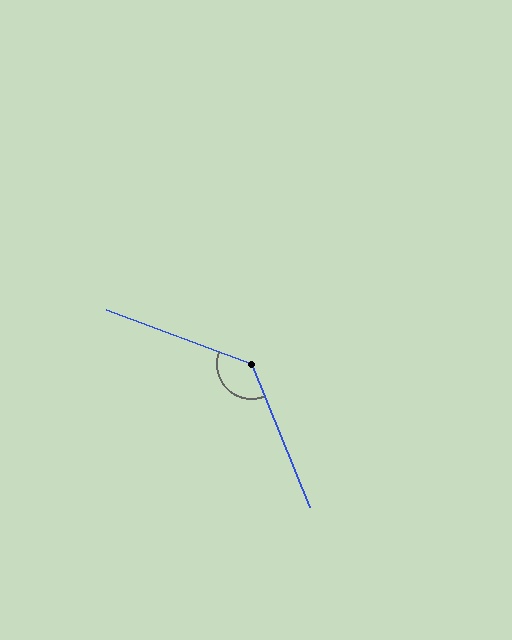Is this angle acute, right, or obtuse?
It is obtuse.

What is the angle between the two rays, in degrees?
Approximately 132 degrees.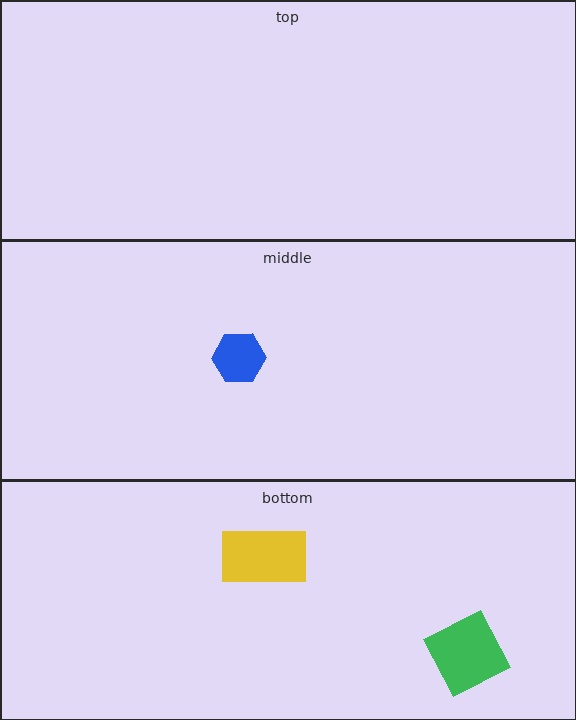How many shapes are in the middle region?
1.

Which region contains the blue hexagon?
The middle region.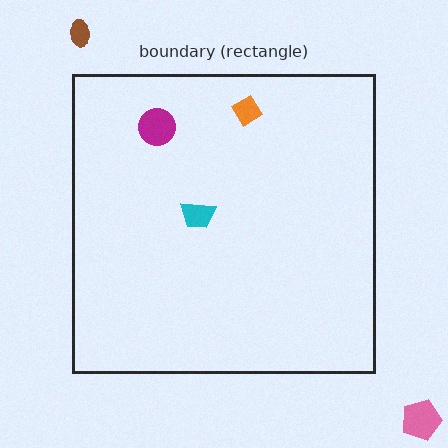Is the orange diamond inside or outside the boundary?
Inside.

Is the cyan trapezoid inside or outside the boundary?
Inside.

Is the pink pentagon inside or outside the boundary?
Outside.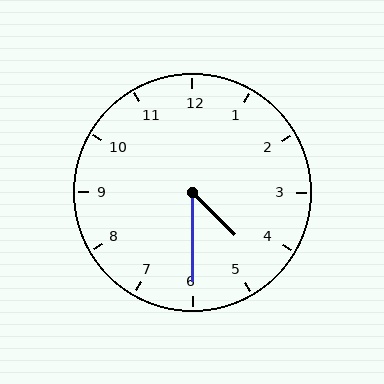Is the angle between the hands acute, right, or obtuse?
It is acute.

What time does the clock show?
4:30.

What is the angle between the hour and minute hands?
Approximately 45 degrees.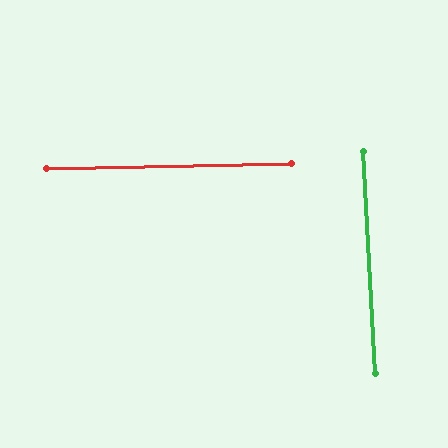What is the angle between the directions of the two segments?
Approximately 88 degrees.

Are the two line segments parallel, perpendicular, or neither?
Perpendicular — they meet at approximately 88°.